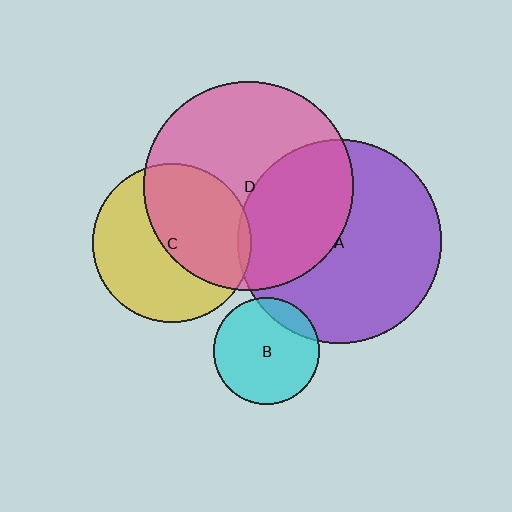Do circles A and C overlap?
Yes.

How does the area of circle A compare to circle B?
Approximately 3.6 times.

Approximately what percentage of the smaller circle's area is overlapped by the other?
Approximately 5%.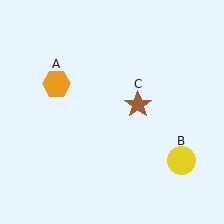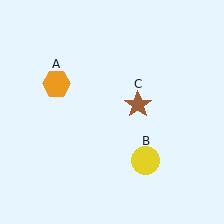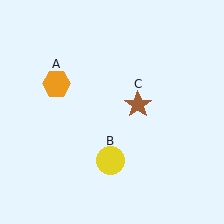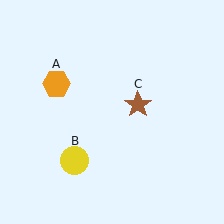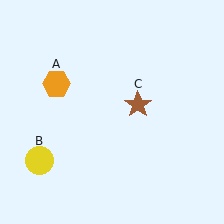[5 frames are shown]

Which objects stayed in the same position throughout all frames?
Orange hexagon (object A) and brown star (object C) remained stationary.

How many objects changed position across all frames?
1 object changed position: yellow circle (object B).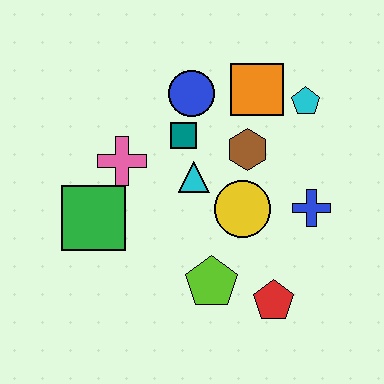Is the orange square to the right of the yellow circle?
Yes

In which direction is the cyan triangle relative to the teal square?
The cyan triangle is below the teal square.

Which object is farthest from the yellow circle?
The green square is farthest from the yellow circle.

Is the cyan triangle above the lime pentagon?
Yes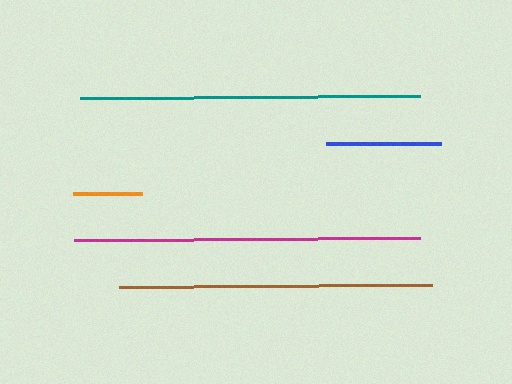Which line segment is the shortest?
The orange line is the shortest at approximately 69 pixels.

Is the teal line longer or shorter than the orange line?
The teal line is longer than the orange line.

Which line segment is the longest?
The magenta line is the longest at approximately 346 pixels.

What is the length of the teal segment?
The teal segment is approximately 341 pixels long.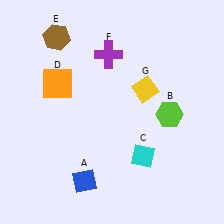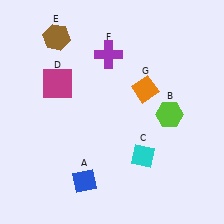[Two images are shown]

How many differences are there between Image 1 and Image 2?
There are 2 differences between the two images.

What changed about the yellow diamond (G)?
In Image 1, G is yellow. In Image 2, it changed to orange.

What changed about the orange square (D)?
In Image 1, D is orange. In Image 2, it changed to magenta.